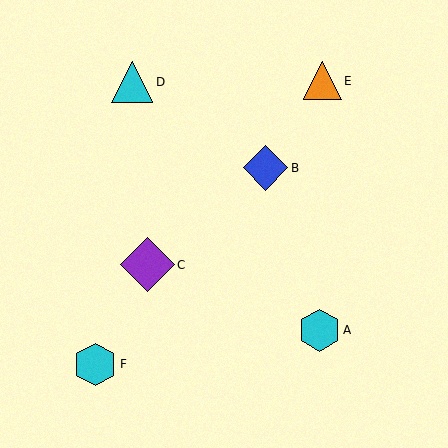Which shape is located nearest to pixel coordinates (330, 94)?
The orange triangle (labeled E) at (322, 81) is nearest to that location.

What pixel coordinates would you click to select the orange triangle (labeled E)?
Click at (322, 81) to select the orange triangle E.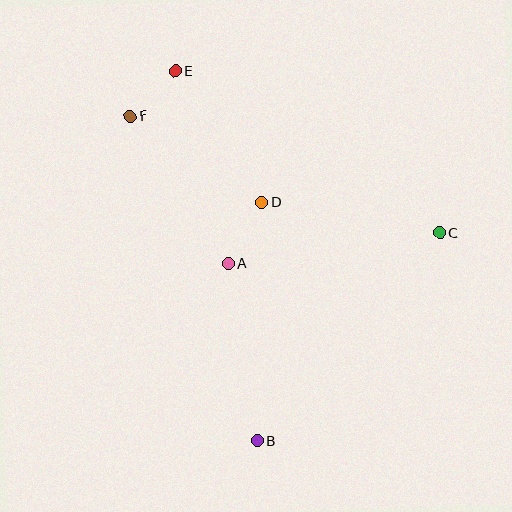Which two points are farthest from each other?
Points B and E are farthest from each other.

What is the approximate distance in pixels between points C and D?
The distance between C and D is approximately 180 pixels.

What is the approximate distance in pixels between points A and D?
The distance between A and D is approximately 70 pixels.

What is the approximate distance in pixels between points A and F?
The distance between A and F is approximately 177 pixels.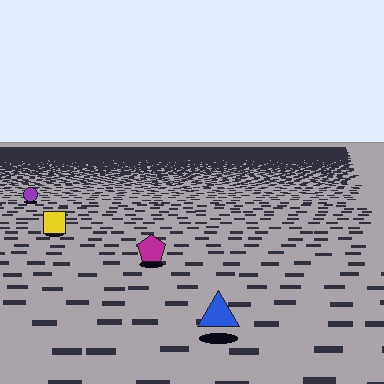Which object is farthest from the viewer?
The purple circle is farthest from the viewer. It appears smaller and the ground texture around it is denser.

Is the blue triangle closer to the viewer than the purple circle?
Yes. The blue triangle is closer — you can tell from the texture gradient: the ground texture is coarser near it.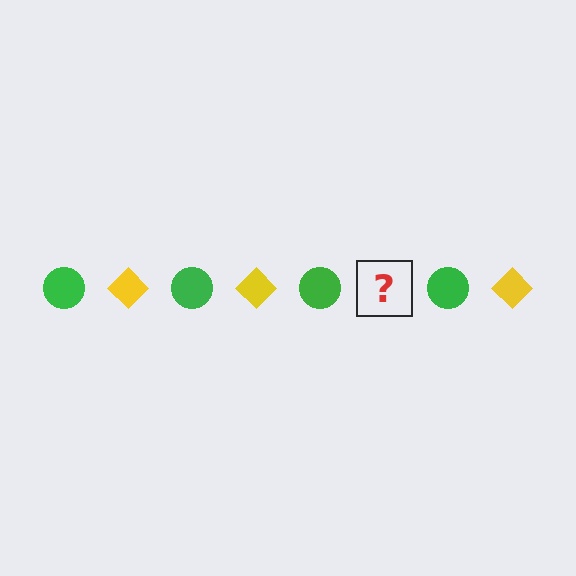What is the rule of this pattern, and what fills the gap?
The rule is that the pattern alternates between green circle and yellow diamond. The gap should be filled with a yellow diamond.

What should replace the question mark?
The question mark should be replaced with a yellow diamond.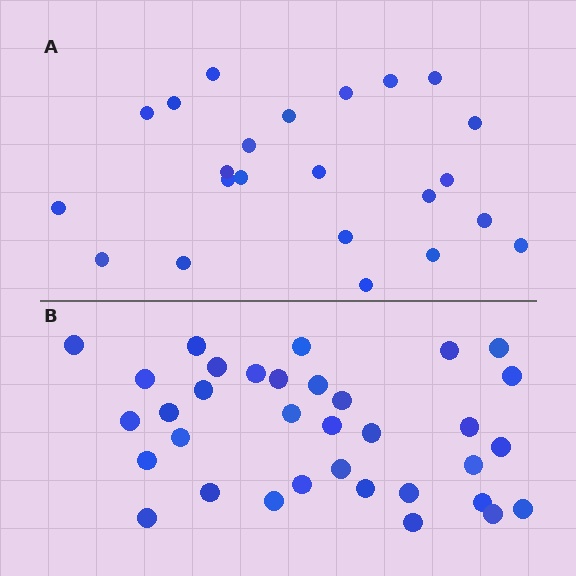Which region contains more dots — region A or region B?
Region B (the bottom region) has more dots.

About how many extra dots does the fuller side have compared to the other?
Region B has roughly 12 or so more dots than region A.